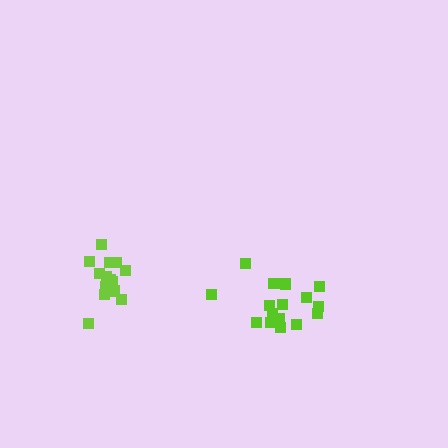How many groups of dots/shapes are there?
There are 2 groups.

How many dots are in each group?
Group 1: 15 dots, Group 2: 16 dots (31 total).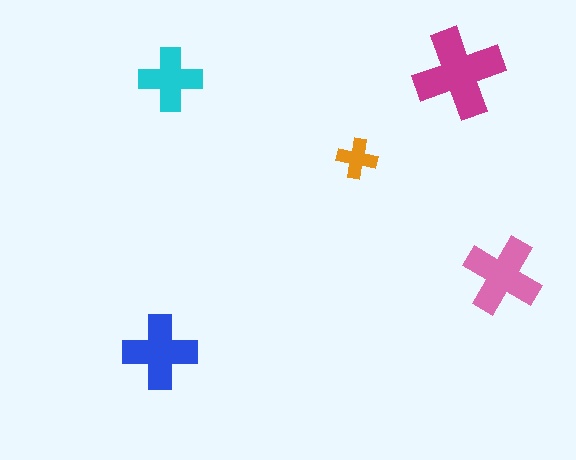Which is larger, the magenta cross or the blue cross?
The magenta one.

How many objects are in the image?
There are 5 objects in the image.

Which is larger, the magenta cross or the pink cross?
The magenta one.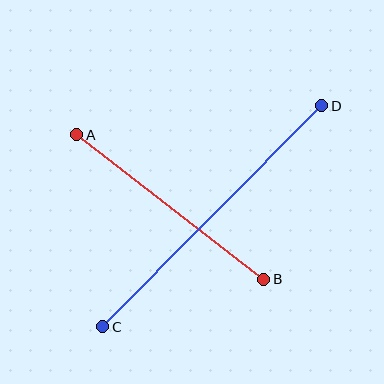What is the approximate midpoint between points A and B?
The midpoint is at approximately (170, 207) pixels.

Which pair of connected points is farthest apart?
Points C and D are farthest apart.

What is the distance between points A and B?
The distance is approximately 237 pixels.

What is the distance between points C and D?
The distance is approximately 311 pixels.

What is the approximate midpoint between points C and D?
The midpoint is at approximately (212, 216) pixels.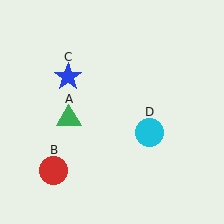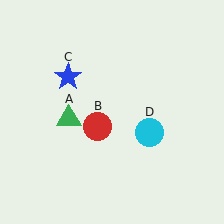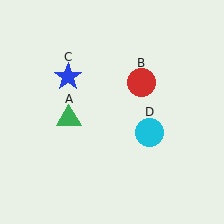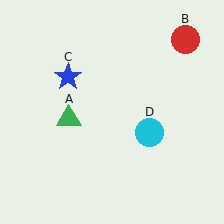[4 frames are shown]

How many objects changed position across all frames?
1 object changed position: red circle (object B).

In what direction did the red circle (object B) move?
The red circle (object B) moved up and to the right.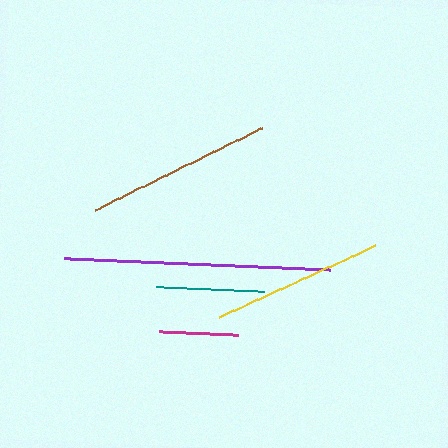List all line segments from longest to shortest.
From longest to shortest: purple, brown, yellow, teal, magenta.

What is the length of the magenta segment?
The magenta segment is approximately 80 pixels long.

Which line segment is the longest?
The purple line is the longest at approximately 266 pixels.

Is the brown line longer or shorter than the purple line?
The purple line is longer than the brown line.